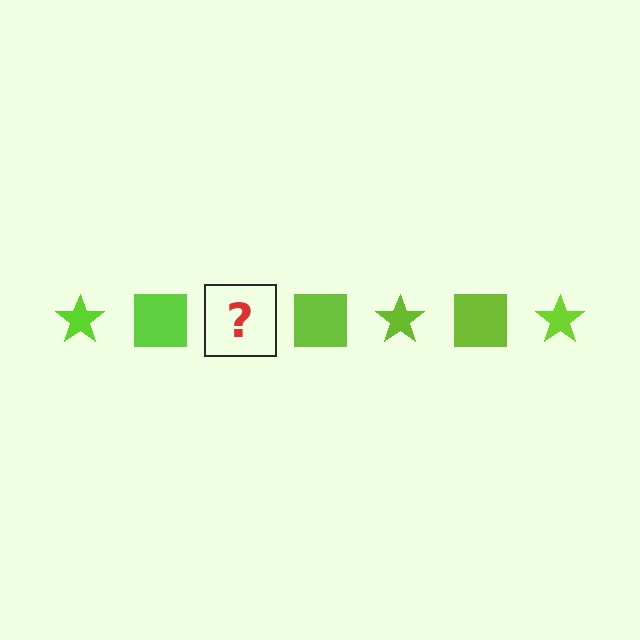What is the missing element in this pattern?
The missing element is a lime star.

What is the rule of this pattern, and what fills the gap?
The rule is that the pattern cycles through star, square shapes in lime. The gap should be filled with a lime star.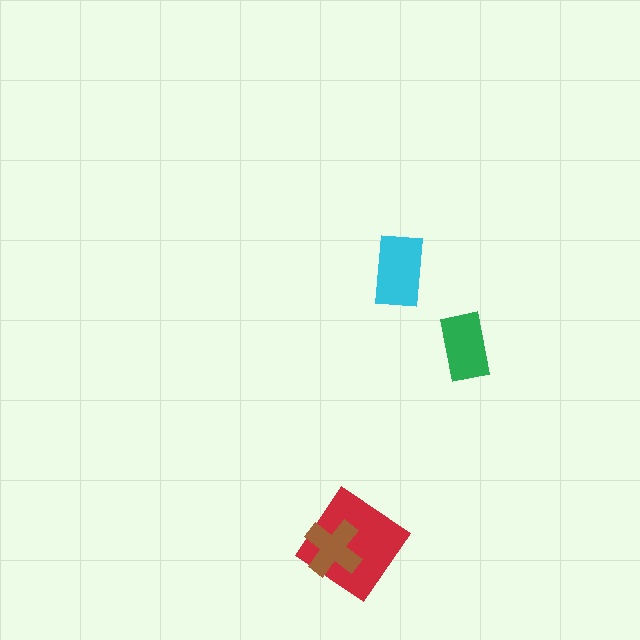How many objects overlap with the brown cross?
1 object overlaps with the brown cross.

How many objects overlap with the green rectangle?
0 objects overlap with the green rectangle.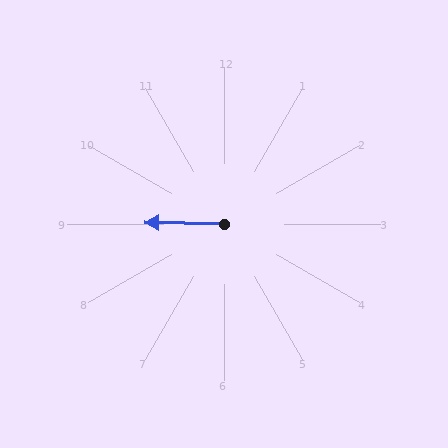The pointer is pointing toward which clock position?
Roughly 9 o'clock.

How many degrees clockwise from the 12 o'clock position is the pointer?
Approximately 271 degrees.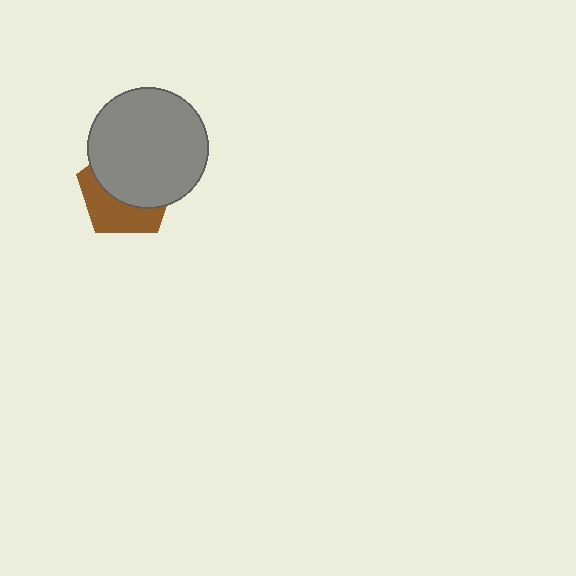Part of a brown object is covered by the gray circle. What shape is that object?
It is a pentagon.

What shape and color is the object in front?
The object in front is a gray circle.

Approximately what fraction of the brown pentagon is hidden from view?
Roughly 59% of the brown pentagon is hidden behind the gray circle.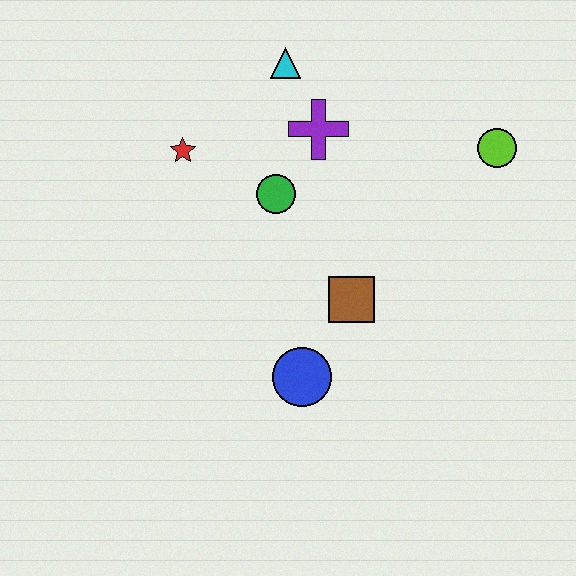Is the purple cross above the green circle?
Yes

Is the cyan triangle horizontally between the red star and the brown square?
Yes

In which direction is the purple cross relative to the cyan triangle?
The purple cross is below the cyan triangle.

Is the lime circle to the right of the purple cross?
Yes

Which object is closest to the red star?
The green circle is closest to the red star.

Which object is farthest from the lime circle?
The red star is farthest from the lime circle.